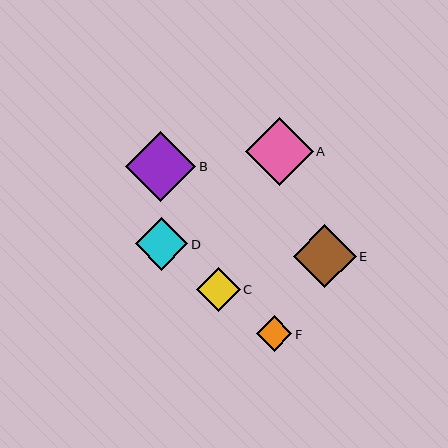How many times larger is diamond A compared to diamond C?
Diamond A is approximately 1.5 times the size of diamond C.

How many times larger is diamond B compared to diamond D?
Diamond B is approximately 1.3 times the size of diamond D.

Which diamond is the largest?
Diamond B is the largest with a size of approximately 70 pixels.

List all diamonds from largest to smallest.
From largest to smallest: B, A, E, D, C, F.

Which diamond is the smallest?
Diamond F is the smallest with a size of approximately 35 pixels.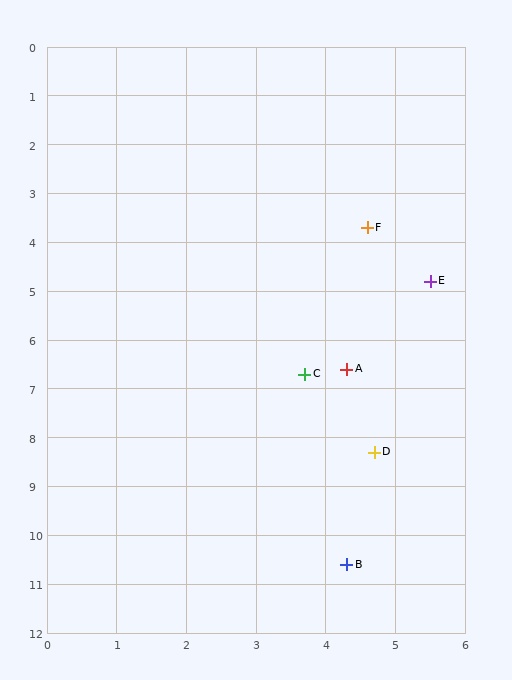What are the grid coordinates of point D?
Point D is at approximately (4.7, 8.3).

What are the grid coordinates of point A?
Point A is at approximately (4.3, 6.6).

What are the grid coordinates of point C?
Point C is at approximately (3.7, 6.7).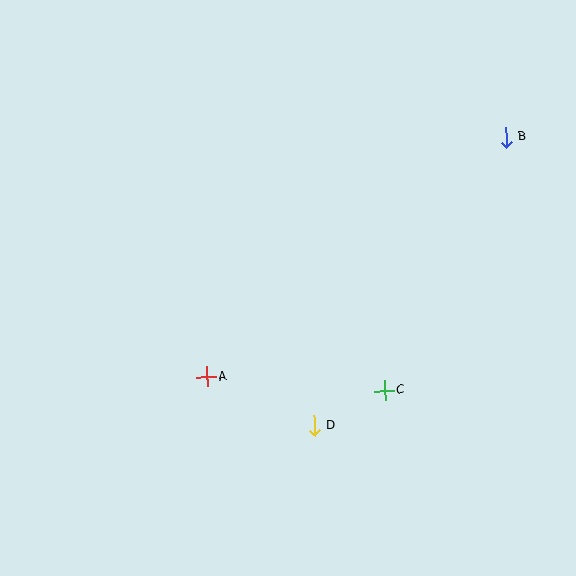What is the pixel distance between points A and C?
The distance between A and C is 179 pixels.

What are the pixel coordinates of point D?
Point D is at (314, 425).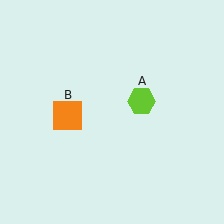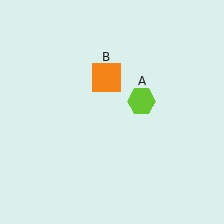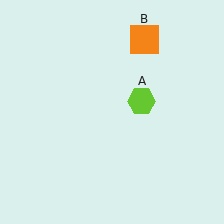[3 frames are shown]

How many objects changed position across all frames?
1 object changed position: orange square (object B).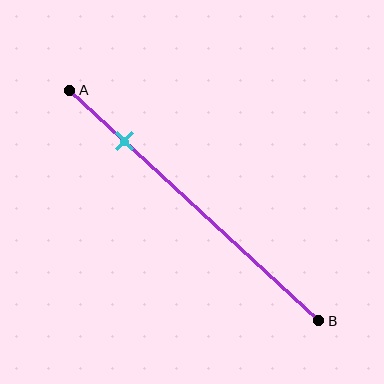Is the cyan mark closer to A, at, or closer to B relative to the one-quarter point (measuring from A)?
The cyan mark is closer to point A than the one-quarter point of segment AB.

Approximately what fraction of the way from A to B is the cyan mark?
The cyan mark is approximately 20% of the way from A to B.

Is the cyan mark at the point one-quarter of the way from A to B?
No, the mark is at about 20% from A, not at the 25% one-quarter point.